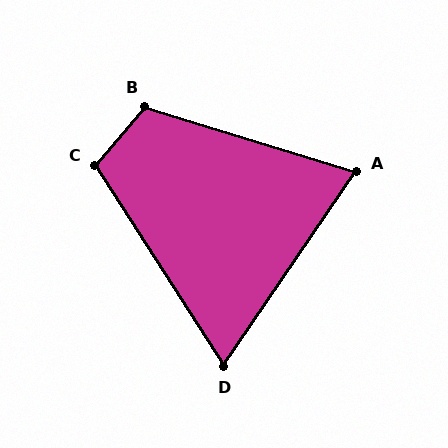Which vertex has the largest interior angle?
B, at approximately 113 degrees.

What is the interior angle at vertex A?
Approximately 73 degrees (acute).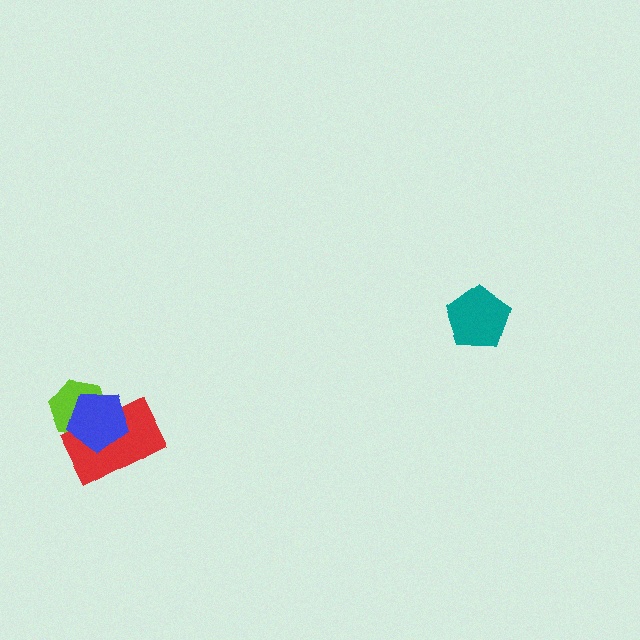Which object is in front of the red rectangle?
The blue pentagon is in front of the red rectangle.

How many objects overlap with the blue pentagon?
2 objects overlap with the blue pentagon.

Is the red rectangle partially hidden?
Yes, it is partially covered by another shape.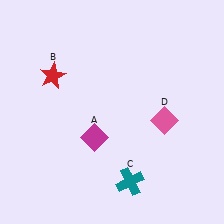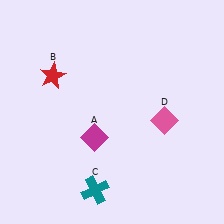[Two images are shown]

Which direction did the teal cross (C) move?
The teal cross (C) moved left.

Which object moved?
The teal cross (C) moved left.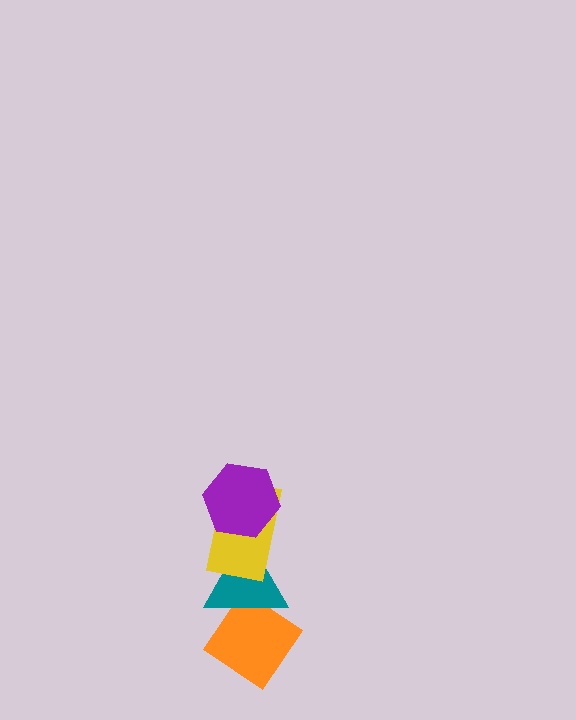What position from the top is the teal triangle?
The teal triangle is 3rd from the top.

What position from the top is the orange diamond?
The orange diamond is 4th from the top.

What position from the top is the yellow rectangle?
The yellow rectangle is 2nd from the top.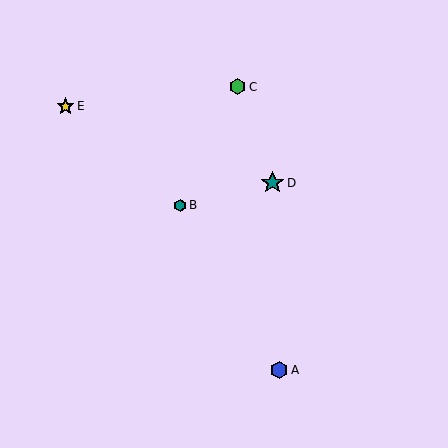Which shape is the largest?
The teal star (labeled D) is the largest.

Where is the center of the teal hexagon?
The center of the teal hexagon is at (180, 205).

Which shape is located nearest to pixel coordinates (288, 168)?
The teal star (labeled D) at (273, 183) is nearest to that location.